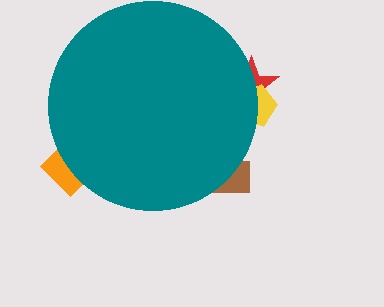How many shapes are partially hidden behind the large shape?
4 shapes are partially hidden.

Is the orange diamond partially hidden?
Yes, the orange diamond is partially hidden behind the teal circle.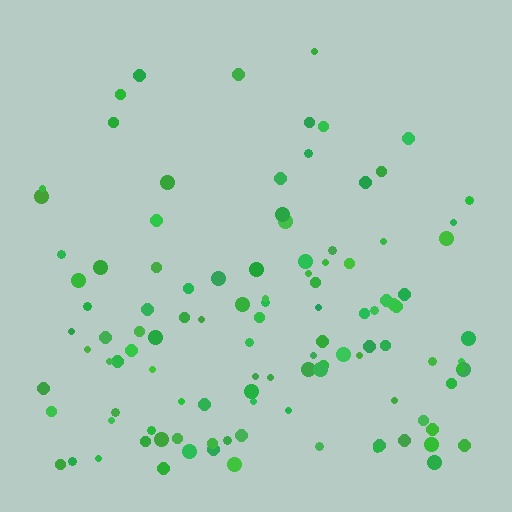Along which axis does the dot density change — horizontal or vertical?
Vertical.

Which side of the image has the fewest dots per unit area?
The top.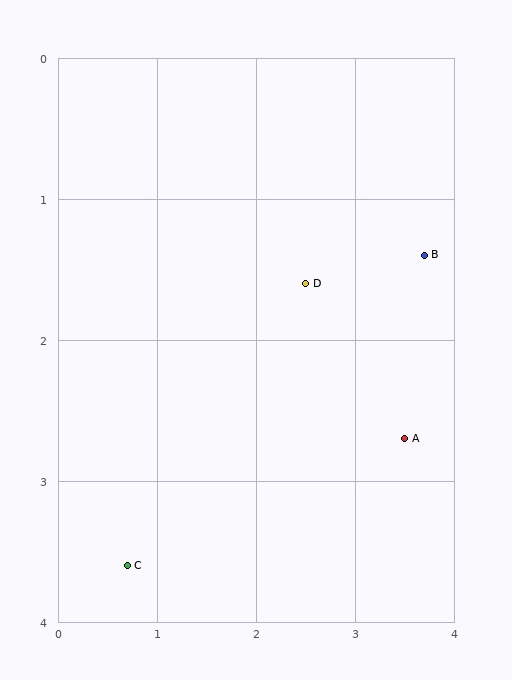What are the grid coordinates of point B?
Point B is at approximately (3.7, 1.4).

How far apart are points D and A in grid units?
Points D and A are about 1.5 grid units apart.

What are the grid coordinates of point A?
Point A is at approximately (3.5, 2.7).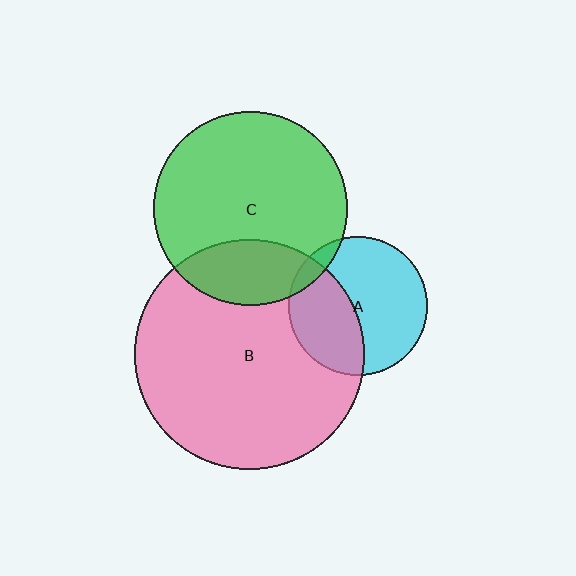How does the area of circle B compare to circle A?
Approximately 2.7 times.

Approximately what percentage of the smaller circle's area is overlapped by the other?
Approximately 25%.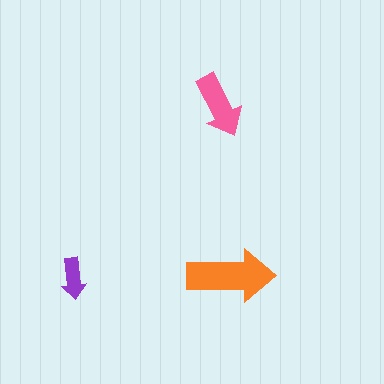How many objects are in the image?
There are 3 objects in the image.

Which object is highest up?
The pink arrow is topmost.